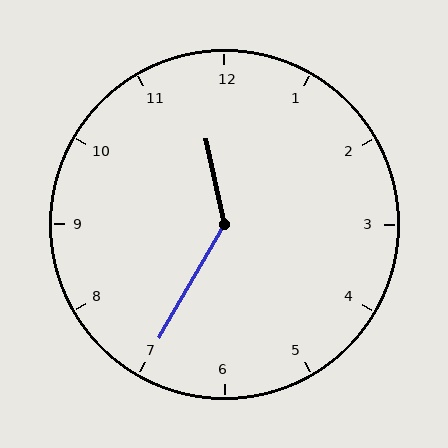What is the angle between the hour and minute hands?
Approximately 138 degrees.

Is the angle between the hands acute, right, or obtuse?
It is obtuse.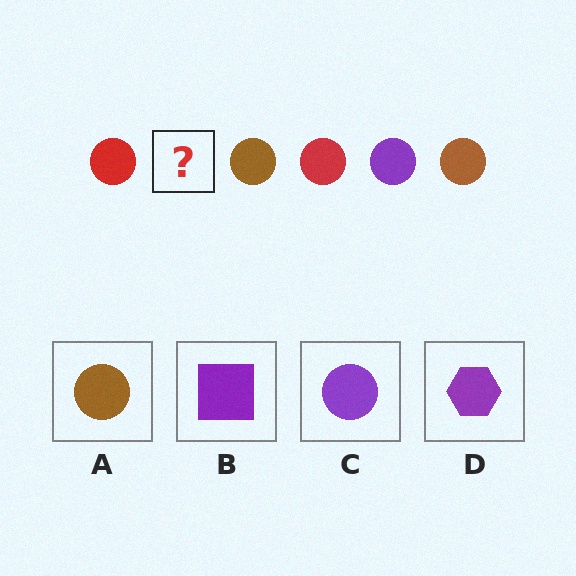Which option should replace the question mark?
Option C.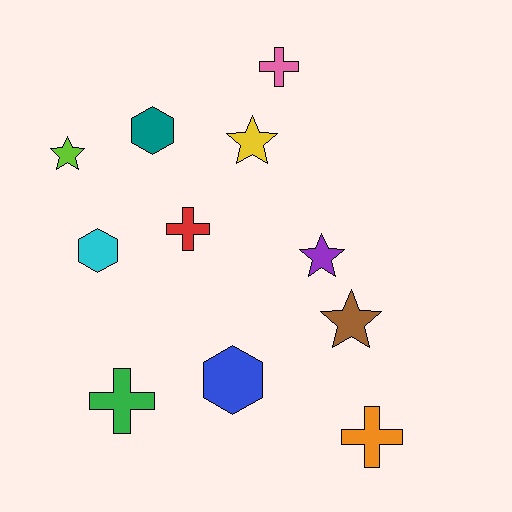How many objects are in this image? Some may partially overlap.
There are 11 objects.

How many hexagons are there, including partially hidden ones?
There are 3 hexagons.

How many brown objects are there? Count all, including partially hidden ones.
There is 1 brown object.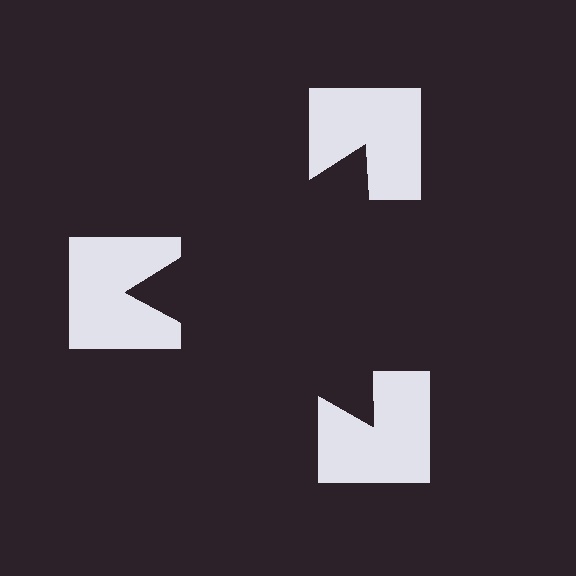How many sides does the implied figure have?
3 sides.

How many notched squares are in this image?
There are 3 — one at each vertex of the illusory triangle.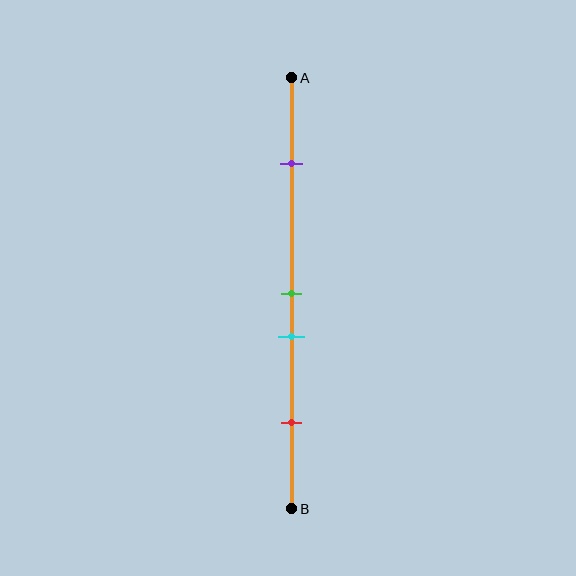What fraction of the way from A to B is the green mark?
The green mark is approximately 50% (0.5) of the way from A to B.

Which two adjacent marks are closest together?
The green and cyan marks are the closest adjacent pair.